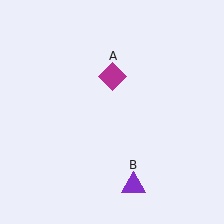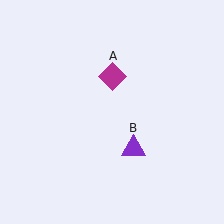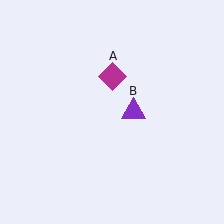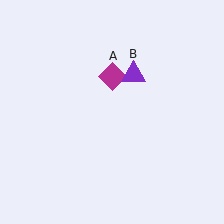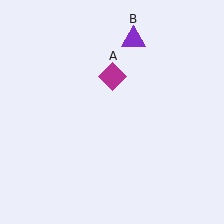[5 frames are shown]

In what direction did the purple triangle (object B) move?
The purple triangle (object B) moved up.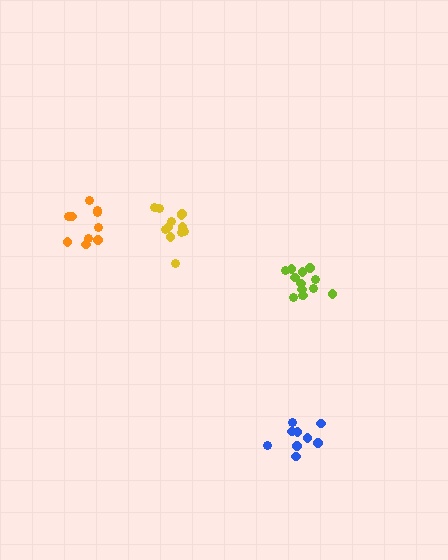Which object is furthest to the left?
The orange cluster is leftmost.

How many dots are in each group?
Group 1: 9 dots, Group 2: 13 dots, Group 3: 12 dots, Group 4: 10 dots (44 total).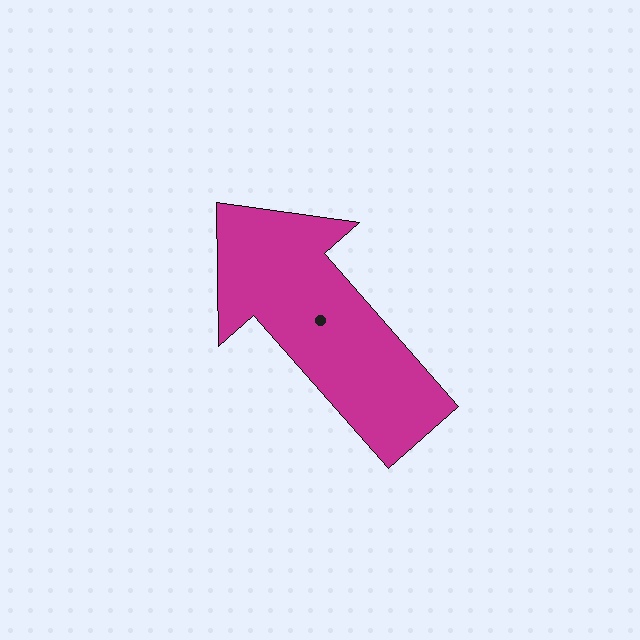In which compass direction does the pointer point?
Northwest.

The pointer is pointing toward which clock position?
Roughly 11 o'clock.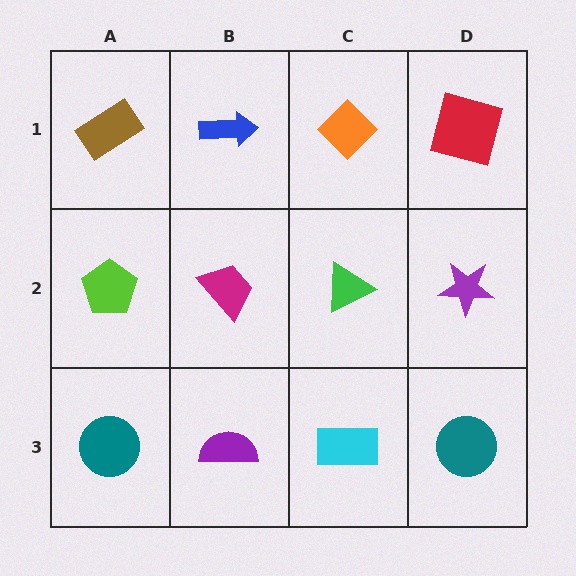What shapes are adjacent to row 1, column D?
A purple star (row 2, column D), an orange diamond (row 1, column C).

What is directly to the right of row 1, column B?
An orange diamond.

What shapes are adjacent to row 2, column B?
A blue arrow (row 1, column B), a purple semicircle (row 3, column B), a lime pentagon (row 2, column A), a green triangle (row 2, column C).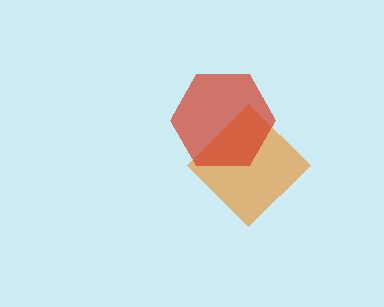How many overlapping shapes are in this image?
There are 2 overlapping shapes in the image.